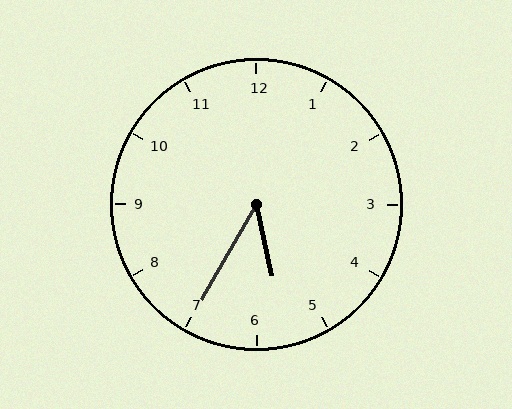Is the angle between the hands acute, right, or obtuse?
It is acute.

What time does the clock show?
5:35.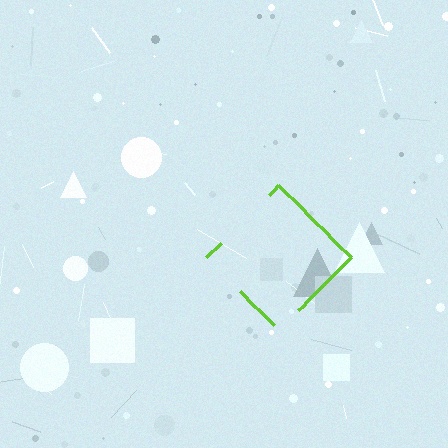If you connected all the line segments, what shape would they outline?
They would outline a diamond.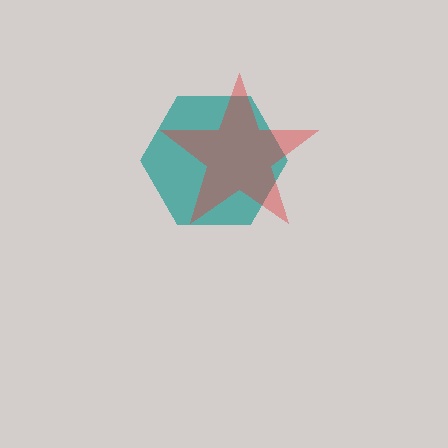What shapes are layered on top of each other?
The layered shapes are: a teal hexagon, a red star.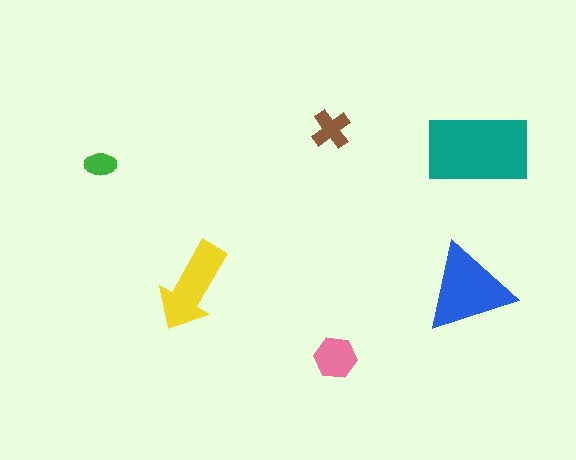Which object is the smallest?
The green ellipse.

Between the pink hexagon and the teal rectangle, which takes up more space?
The teal rectangle.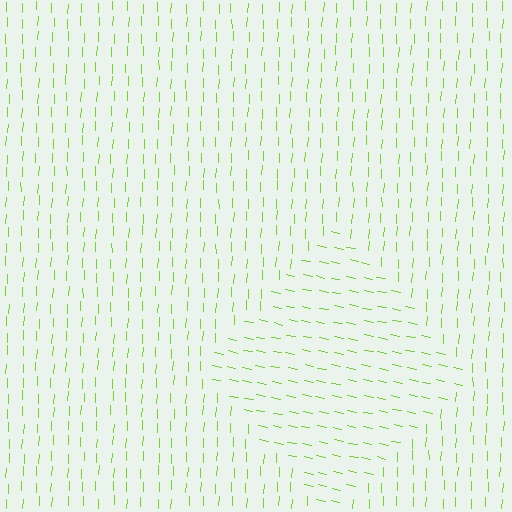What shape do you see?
I see a diamond.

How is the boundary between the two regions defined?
The boundary is defined purely by a change in line orientation (approximately 80 degrees difference). All lines are the same color and thickness.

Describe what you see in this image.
The image is filled with small lime line segments. A diamond region in the image has lines oriented differently from the surrounding lines, creating a visible texture boundary.